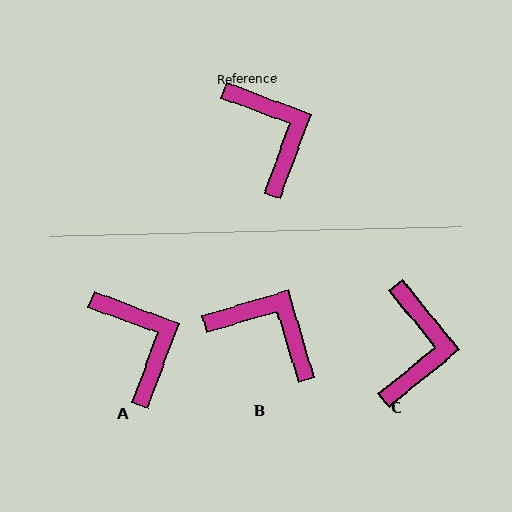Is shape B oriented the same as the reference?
No, it is off by about 37 degrees.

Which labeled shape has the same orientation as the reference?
A.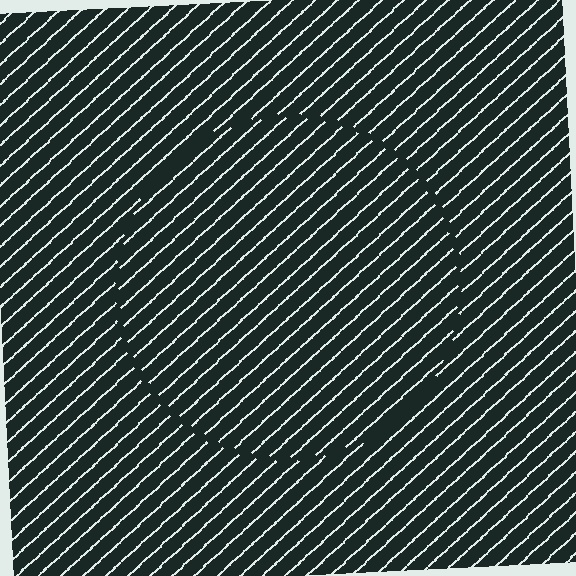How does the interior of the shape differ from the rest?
The interior of the shape contains the same grating, shifted by half a period — the contour is defined by the phase discontinuity where line-ends from the inner and outer gratings abut.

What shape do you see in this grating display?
An illusory circle. The interior of the shape contains the same grating, shifted by half a period — the contour is defined by the phase discontinuity where line-ends from the inner and outer gratings abut.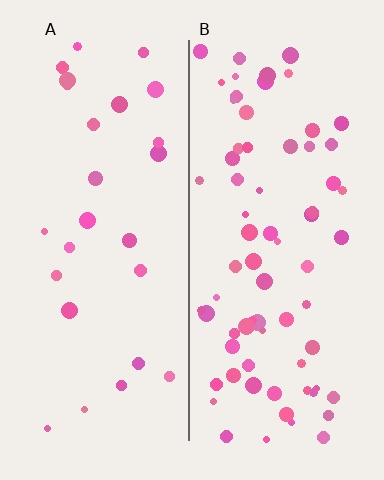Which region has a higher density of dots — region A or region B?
B (the right).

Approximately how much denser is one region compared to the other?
Approximately 2.7× — region B over region A.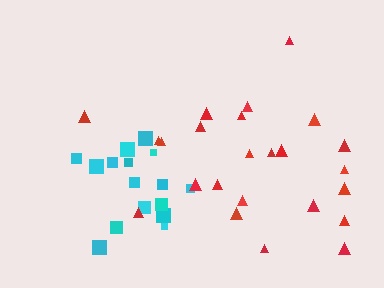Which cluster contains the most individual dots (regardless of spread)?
Red (25).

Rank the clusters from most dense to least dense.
cyan, red.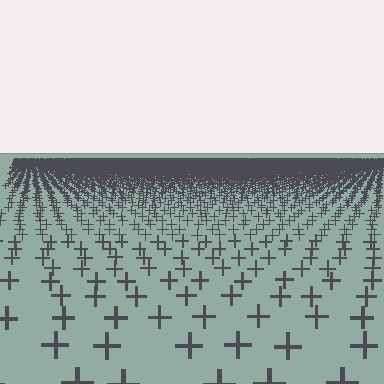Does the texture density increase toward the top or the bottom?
Density increases toward the top.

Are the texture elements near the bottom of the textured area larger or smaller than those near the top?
Larger. Near the bottom, elements are closer to the viewer and appear at a bigger on-screen size.